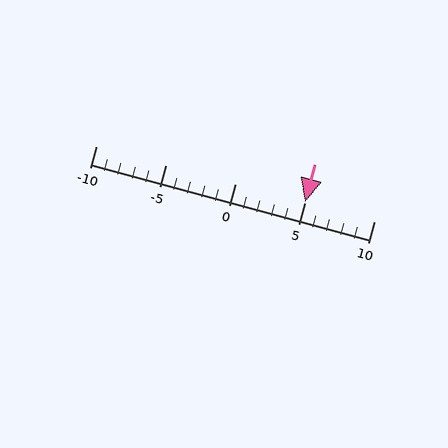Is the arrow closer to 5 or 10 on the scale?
The arrow is closer to 5.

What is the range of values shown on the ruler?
The ruler shows values from -10 to 10.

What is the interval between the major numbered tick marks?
The major tick marks are spaced 5 units apart.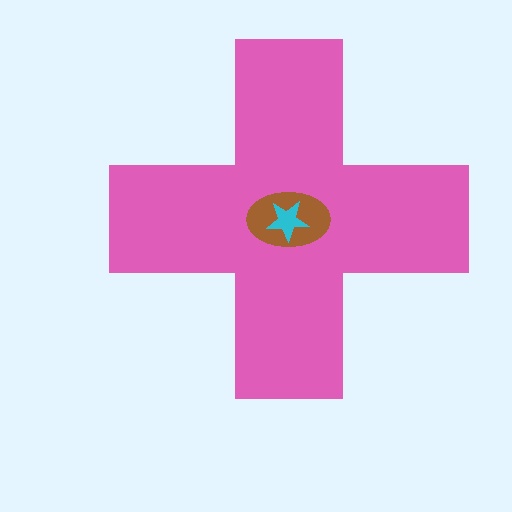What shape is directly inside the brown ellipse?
The cyan star.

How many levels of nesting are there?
3.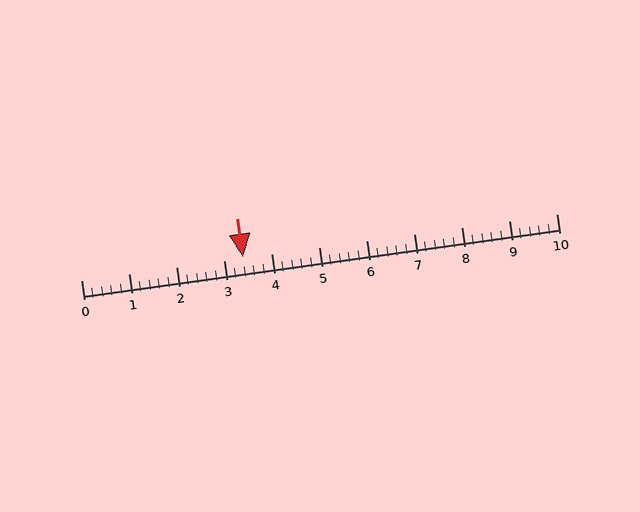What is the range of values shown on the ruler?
The ruler shows values from 0 to 10.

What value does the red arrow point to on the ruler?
The red arrow points to approximately 3.4.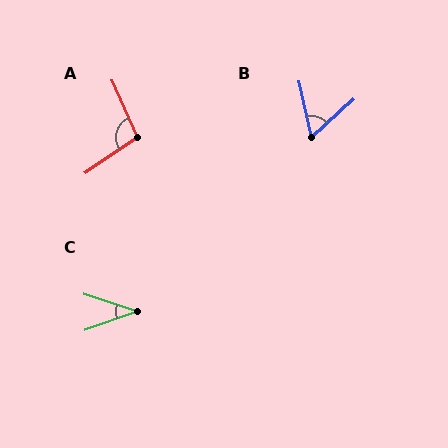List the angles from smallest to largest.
C (38°), B (60°), A (100°).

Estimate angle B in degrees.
Approximately 60 degrees.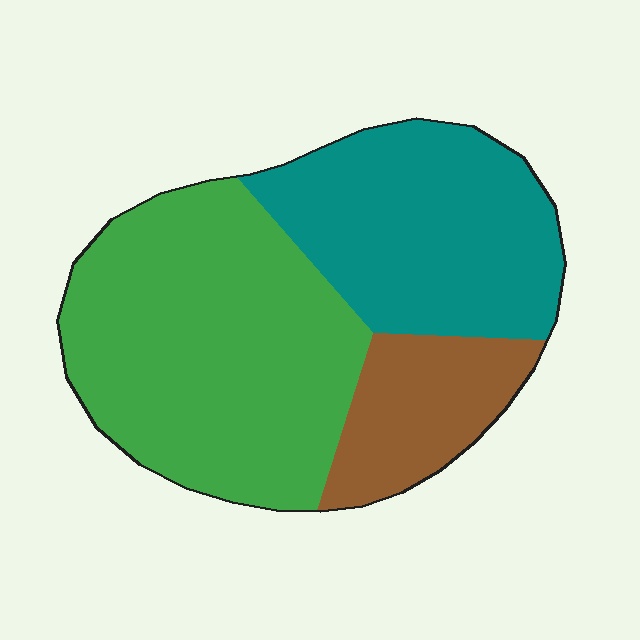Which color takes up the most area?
Green, at roughly 50%.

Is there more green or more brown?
Green.